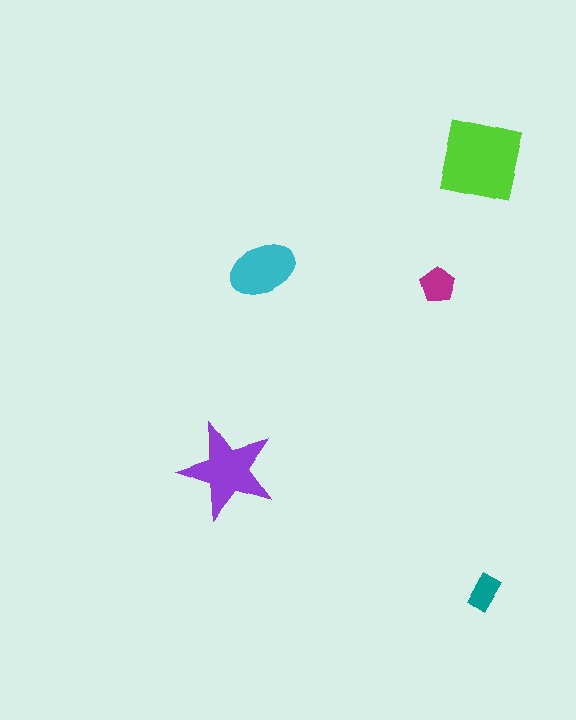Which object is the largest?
The lime square.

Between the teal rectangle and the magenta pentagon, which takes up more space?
The magenta pentagon.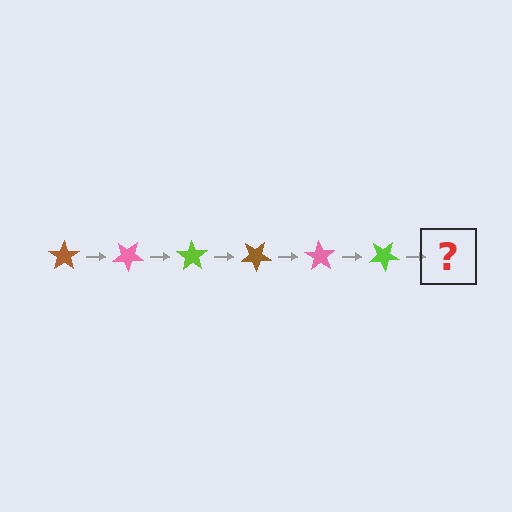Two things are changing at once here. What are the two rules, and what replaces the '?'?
The two rules are that it rotates 35 degrees each step and the color cycles through brown, pink, and lime. The '?' should be a brown star, rotated 210 degrees from the start.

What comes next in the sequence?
The next element should be a brown star, rotated 210 degrees from the start.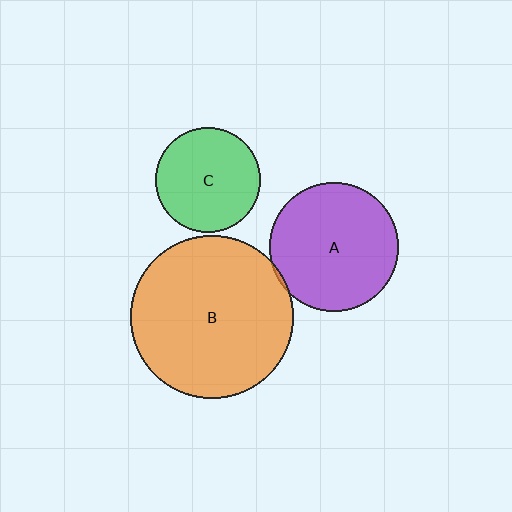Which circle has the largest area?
Circle B (orange).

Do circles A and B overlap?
Yes.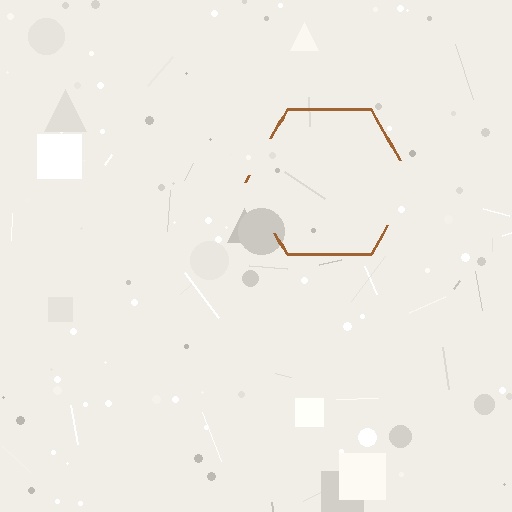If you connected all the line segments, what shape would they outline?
They would outline a hexagon.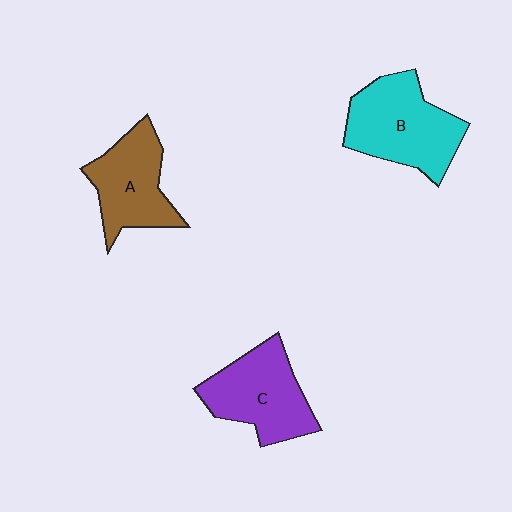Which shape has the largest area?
Shape B (cyan).